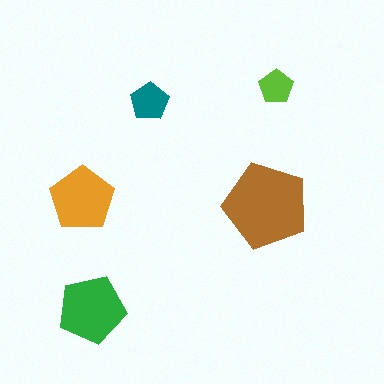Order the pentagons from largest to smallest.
the brown one, the green one, the orange one, the teal one, the lime one.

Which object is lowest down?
The green pentagon is bottommost.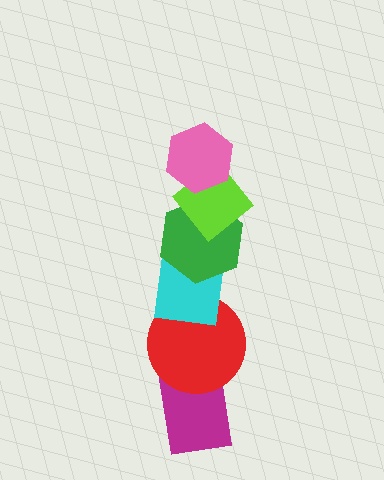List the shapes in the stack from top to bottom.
From top to bottom: the pink hexagon, the lime diamond, the green hexagon, the cyan square, the red circle, the magenta rectangle.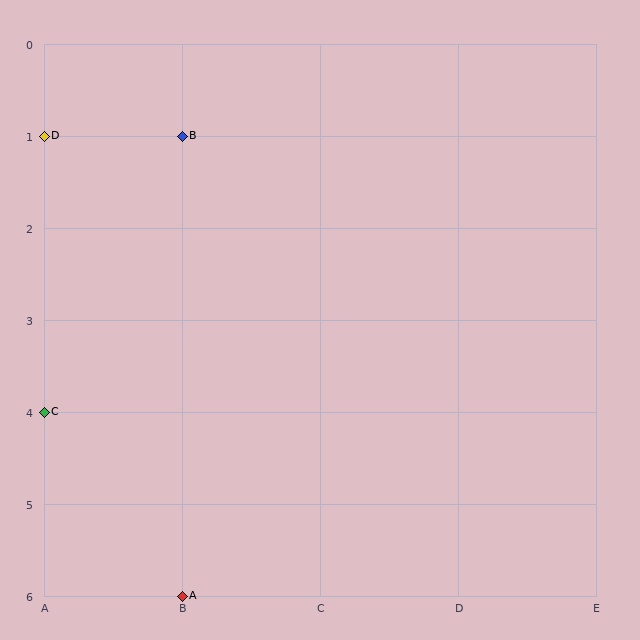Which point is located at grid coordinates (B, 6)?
Point A is at (B, 6).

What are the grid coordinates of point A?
Point A is at grid coordinates (B, 6).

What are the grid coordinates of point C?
Point C is at grid coordinates (A, 4).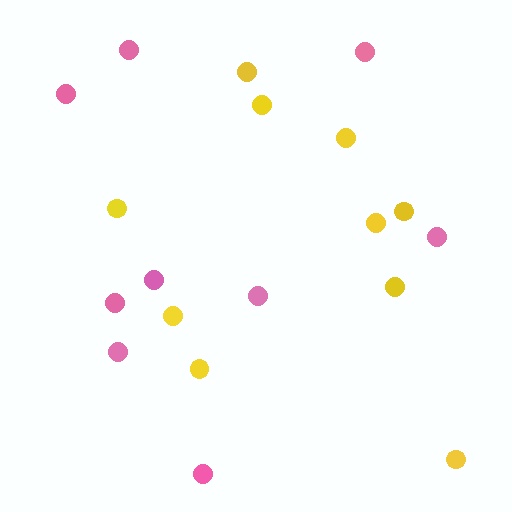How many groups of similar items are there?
There are 2 groups: one group of pink circles (9) and one group of yellow circles (10).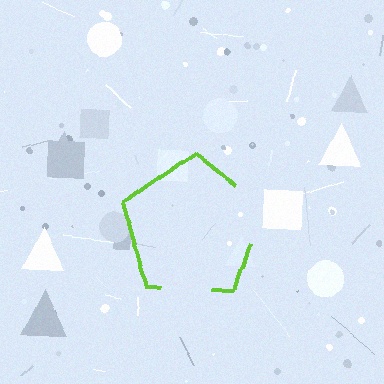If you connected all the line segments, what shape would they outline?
They would outline a pentagon.